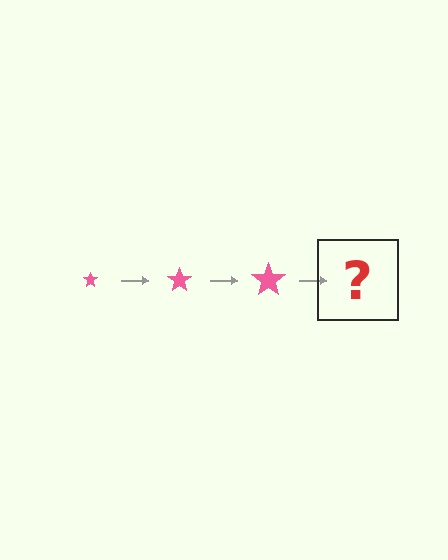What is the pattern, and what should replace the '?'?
The pattern is that the star gets progressively larger each step. The '?' should be a pink star, larger than the previous one.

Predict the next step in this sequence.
The next step is a pink star, larger than the previous one.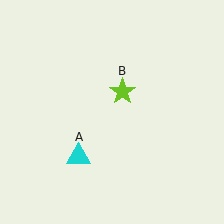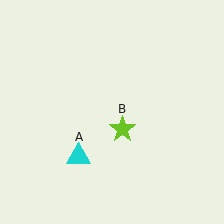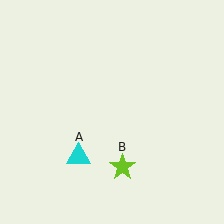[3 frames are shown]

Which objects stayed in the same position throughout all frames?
Cyan triangle (object A) remained stationary.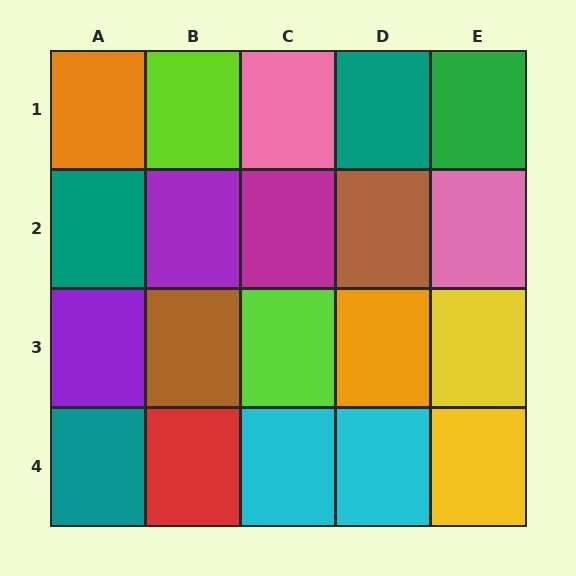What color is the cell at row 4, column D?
Cyan.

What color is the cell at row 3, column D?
Orange.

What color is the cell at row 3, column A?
Purple.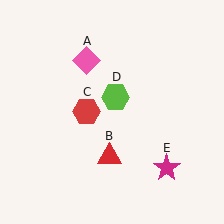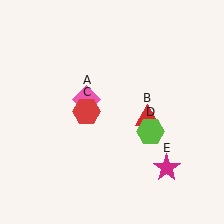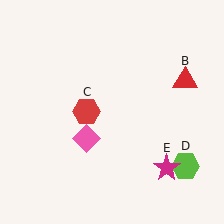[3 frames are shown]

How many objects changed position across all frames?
3 objects changed position: pink diamond (object A), red triangle (object B), lime hexagon (object D).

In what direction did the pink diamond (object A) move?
The pink diamond (object A) moved down.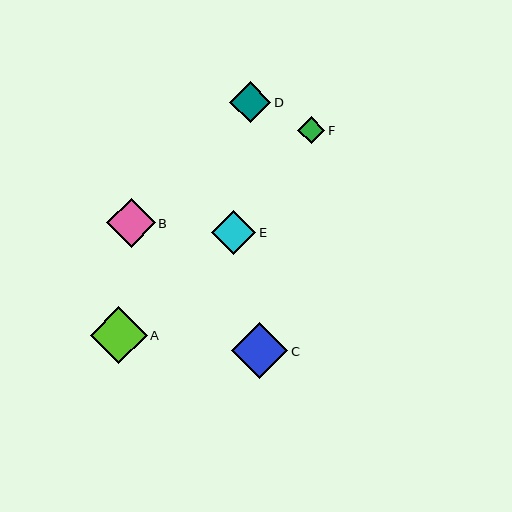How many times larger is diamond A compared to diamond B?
Diamond A is approximately 1.2 times the size of diamond B.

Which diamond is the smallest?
Diamond F is the smallest with a size of approximately 27 pixels.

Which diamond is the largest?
Diamond A is the largest with a size of approximately 57 pixels.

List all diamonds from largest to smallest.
From largest to smallest: A, C, B, E, D, F.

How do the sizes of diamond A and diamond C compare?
Diamond A and diamond C are approximately the same size.